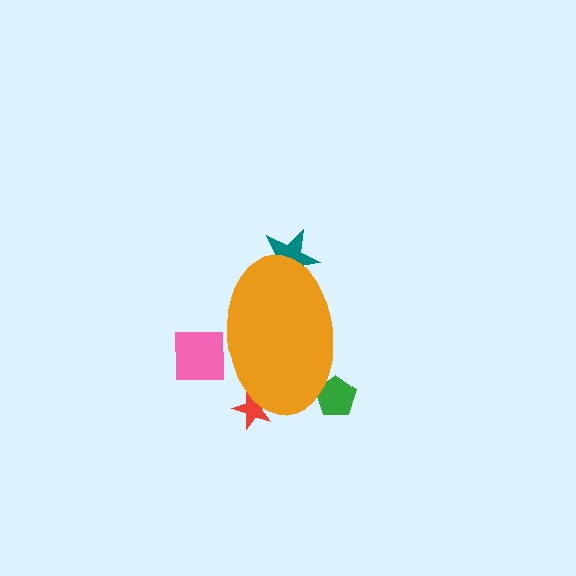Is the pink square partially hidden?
Yes, the pink square is partially hidden behind the orange ellipse.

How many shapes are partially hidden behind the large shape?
4 shapes are partially hidden.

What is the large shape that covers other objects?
An orange ellipse.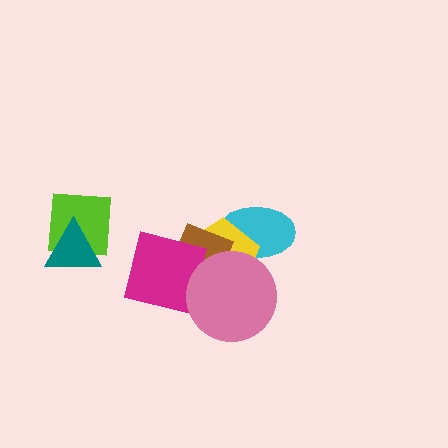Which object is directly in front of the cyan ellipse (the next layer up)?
The yellow pentagon is directly in front of the cyan ellipse.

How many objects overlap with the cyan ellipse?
3 objects overlap with the cyan ellipse.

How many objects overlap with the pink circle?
4 objects overlap with the pink circle.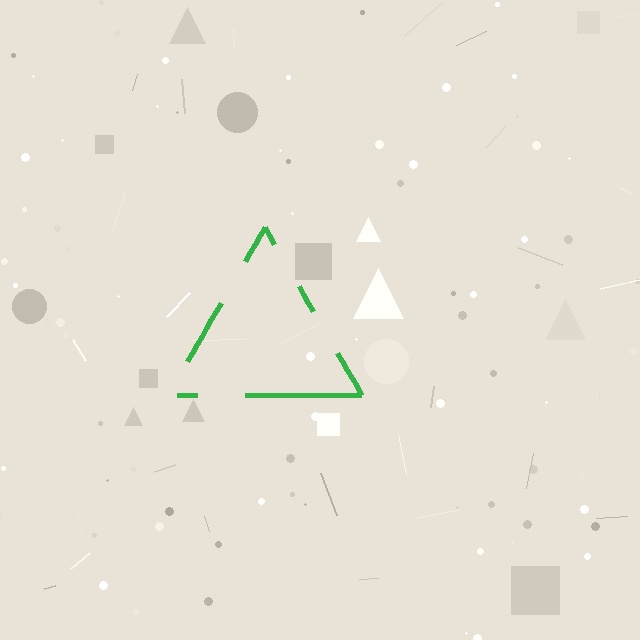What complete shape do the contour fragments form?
The contour fragments form a triangle.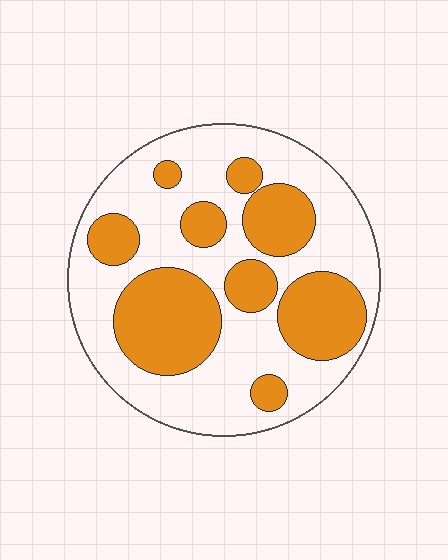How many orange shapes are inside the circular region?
9.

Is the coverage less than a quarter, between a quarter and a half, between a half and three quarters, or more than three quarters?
Between a quarter and a half.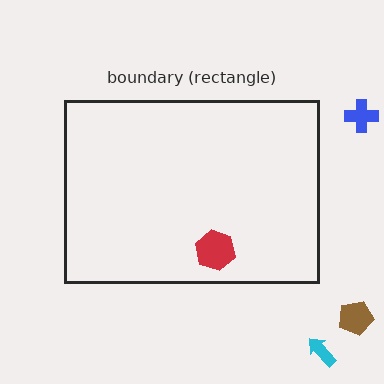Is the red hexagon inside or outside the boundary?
Inside.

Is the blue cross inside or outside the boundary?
Outside.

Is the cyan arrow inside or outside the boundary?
Outside.